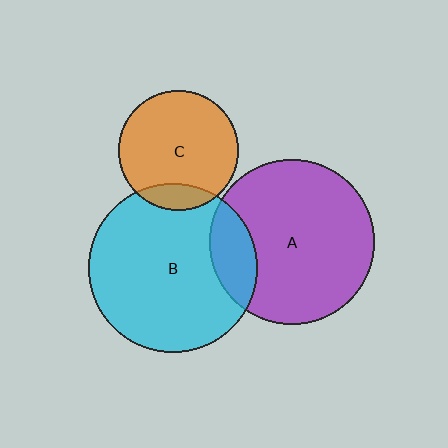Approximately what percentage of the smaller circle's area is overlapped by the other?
Approximately 15%.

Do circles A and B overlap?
Yes.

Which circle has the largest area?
Circle B (cyan).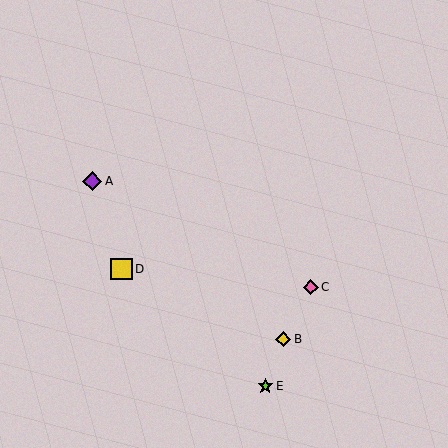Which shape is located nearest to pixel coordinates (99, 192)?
The purple diamond (labeled A) at (92, 181) is nearest to that location.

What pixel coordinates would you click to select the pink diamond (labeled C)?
Click at (311, 287) to select the pink diamond C.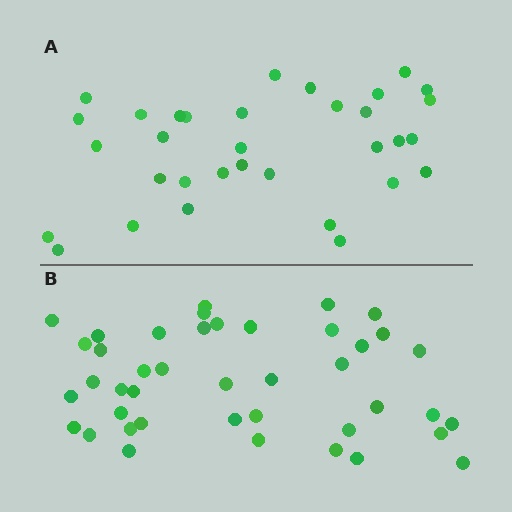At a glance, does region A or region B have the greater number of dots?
Region B (the bottom region) has more dots.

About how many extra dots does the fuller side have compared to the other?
Region B has roughly 8 or so more dots than region A.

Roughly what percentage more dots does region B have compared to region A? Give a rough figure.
About 25% more.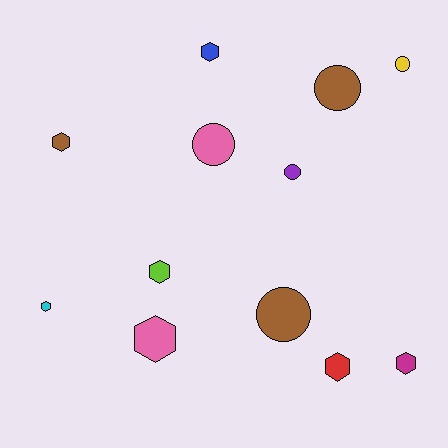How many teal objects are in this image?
There are no teal objects.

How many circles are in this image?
There are 5 circles.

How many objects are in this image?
There are 12 objects.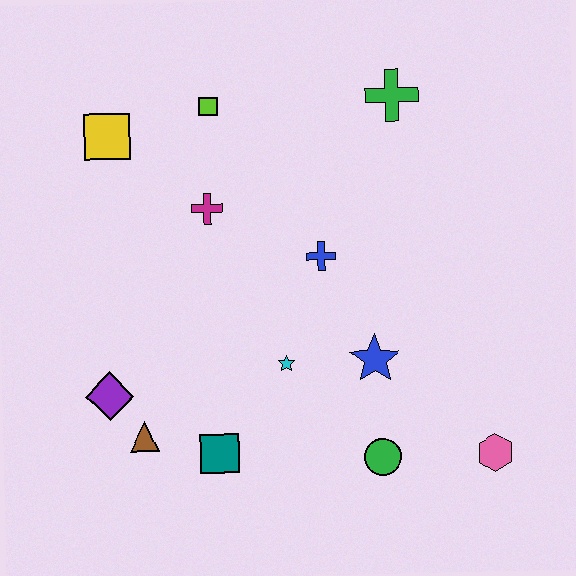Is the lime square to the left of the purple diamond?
No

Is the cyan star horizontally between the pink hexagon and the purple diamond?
Yes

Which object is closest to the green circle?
The blue star is closest to the green circle.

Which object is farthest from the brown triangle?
The green cross is farthest from the brown triangle.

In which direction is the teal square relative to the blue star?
The teal square is to the left of the blue star.